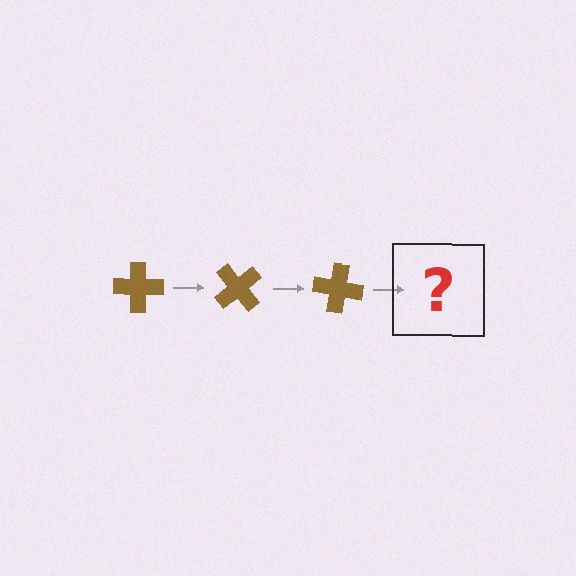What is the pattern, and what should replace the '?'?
The pattern is that the cross rotates 50 degrees each step. The '?' should be a brown cross rotated 150 degrees.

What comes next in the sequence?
The next element should be a brown cross rotated 150 degrees.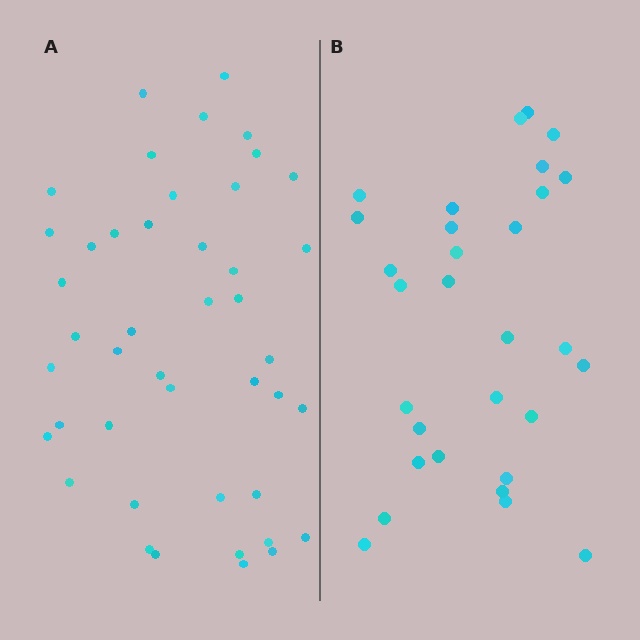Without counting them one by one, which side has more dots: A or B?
Region A (the left region) has more dots.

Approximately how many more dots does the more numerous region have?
Region A has approximately 15 more dots than region B.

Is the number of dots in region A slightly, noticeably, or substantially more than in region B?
Region A has substantially more. The ratio is roughly 1.5 to 1.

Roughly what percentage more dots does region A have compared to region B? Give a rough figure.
About 45% more.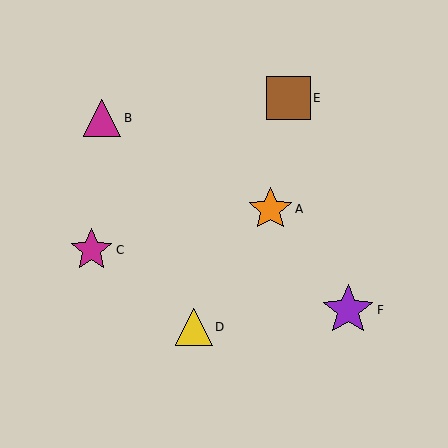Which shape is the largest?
The purple star (labeled F) is the largest.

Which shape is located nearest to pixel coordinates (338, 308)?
The purple star (labeled F) at (348, 310) is nearest to that location.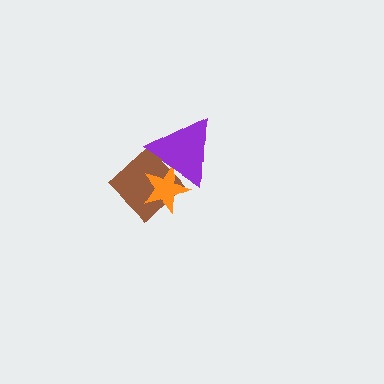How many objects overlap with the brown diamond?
2 objects overlap with the brown diamond.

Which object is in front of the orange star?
The purple triangle is in front of the orange star.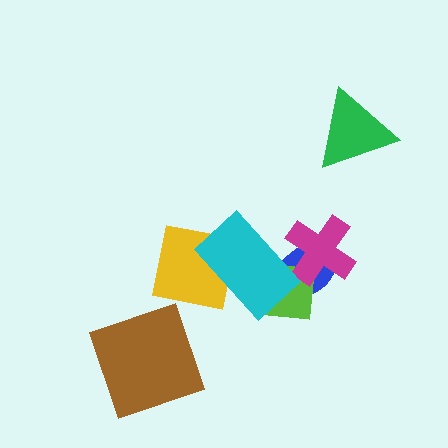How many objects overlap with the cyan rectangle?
4 objects overlap with the cyan rectangle.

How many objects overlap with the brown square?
0 objects overlap with the brown square.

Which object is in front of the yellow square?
The cyan rectangle is in front of the yellow square.